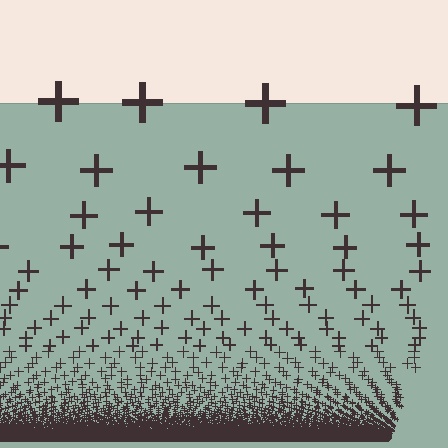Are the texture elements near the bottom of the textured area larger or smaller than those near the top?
Smaller. The gradient is inverted — elements near the bottom are smaller and denser.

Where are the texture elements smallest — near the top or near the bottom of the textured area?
Near the bottom.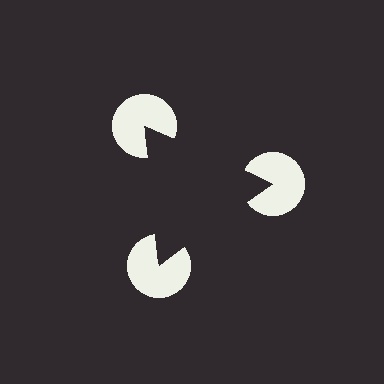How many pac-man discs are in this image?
There are 3 — one at each vertex of the illusory triangle.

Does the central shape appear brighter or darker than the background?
It typically appears slightly darker than the background, even though no actual brightness change is drawn.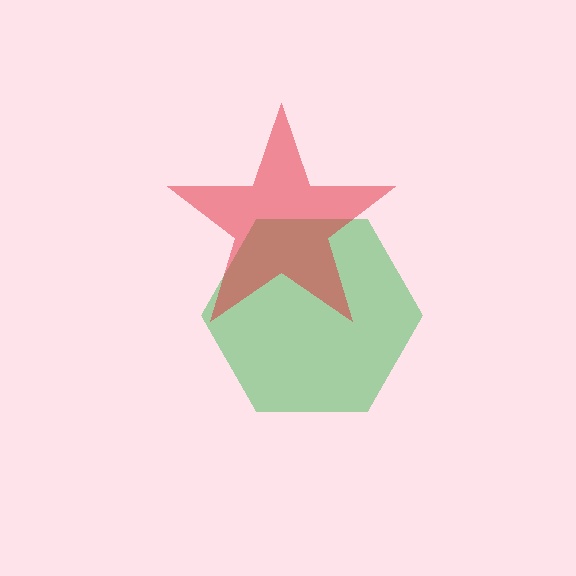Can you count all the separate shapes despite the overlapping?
Yes, there are 2 separate shapes.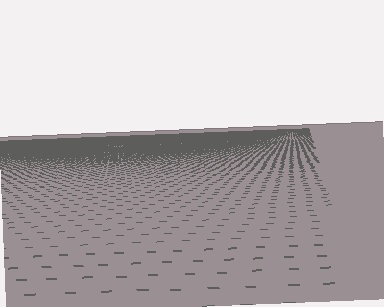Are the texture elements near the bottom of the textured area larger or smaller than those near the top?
Larger. Near the bottom, elements are closer to the viewer and appear at a bigger on-screen size.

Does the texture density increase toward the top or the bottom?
Density increases toward the top.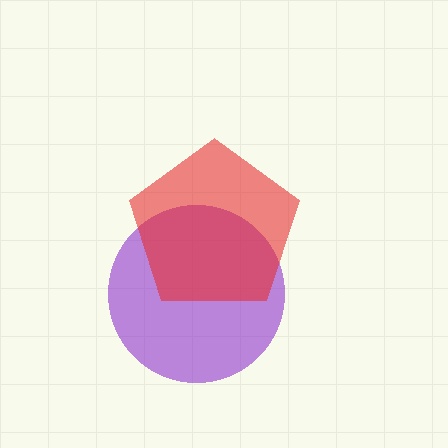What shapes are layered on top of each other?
The layered shapes are: a purple circle, a red pentagon.